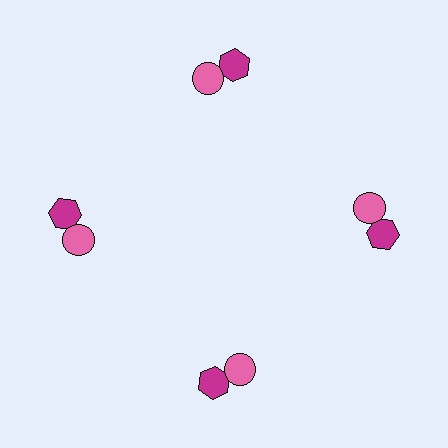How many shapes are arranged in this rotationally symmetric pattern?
There are 8 shapes, arranged in 4 groups of 2.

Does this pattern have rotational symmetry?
Yes, this pattern has 4-fold rotational symmetry. It looks the same after rotating 90 degrees around the center.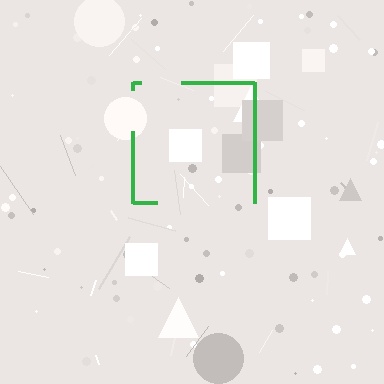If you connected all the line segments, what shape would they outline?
They would outline a square.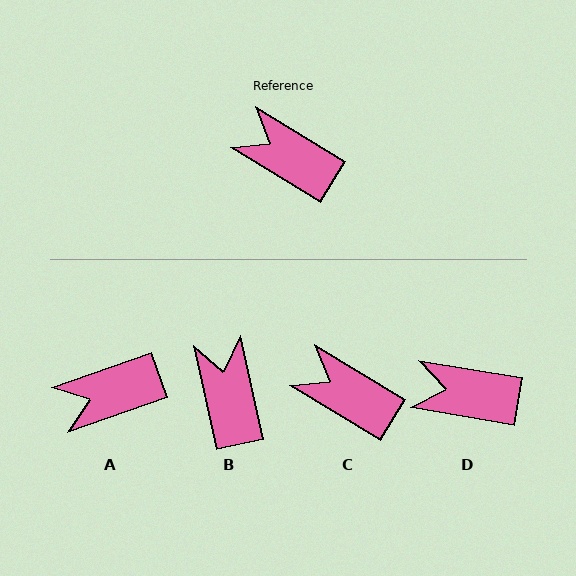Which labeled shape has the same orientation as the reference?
C.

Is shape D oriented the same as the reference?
No, it is off by about 22 degrees.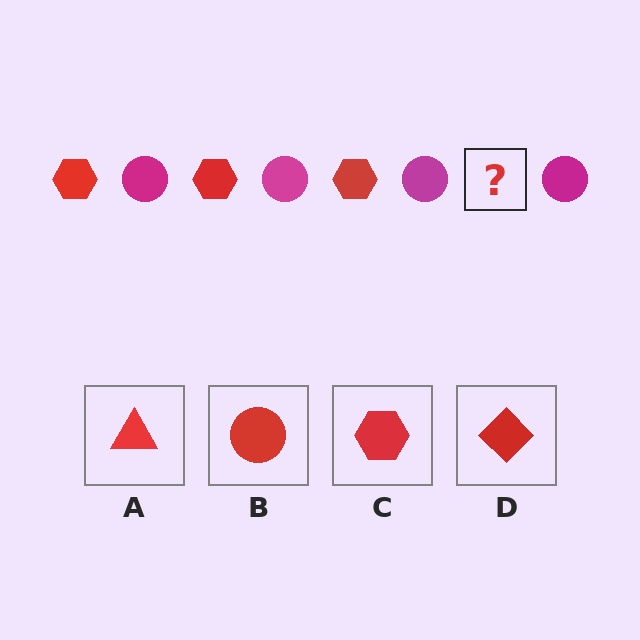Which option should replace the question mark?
Option C.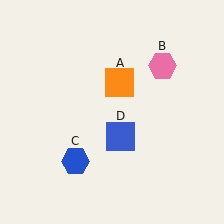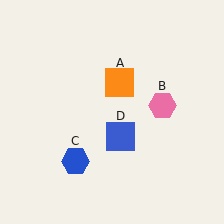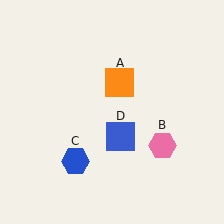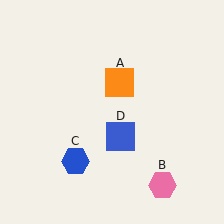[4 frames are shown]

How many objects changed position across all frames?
1 object changed position: pink hexagon (object B).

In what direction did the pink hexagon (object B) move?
The pink hexagon (object B) moved down.